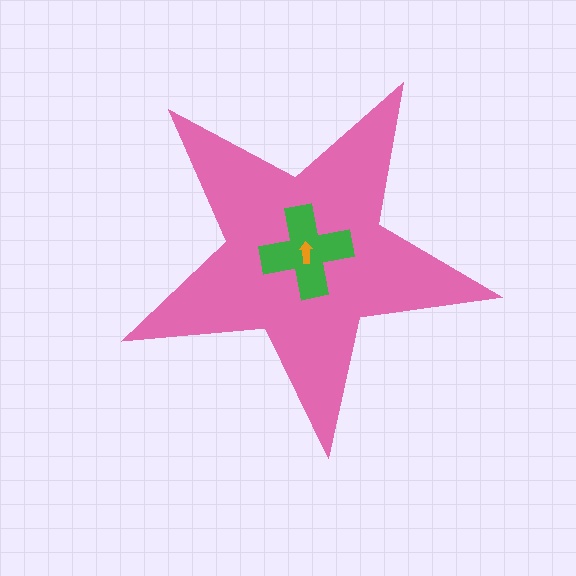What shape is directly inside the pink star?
The green cross.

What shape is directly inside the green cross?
The orange arrow.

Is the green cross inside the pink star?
Yes.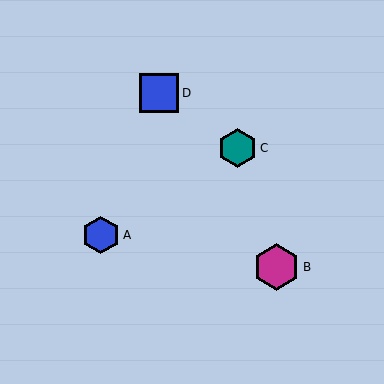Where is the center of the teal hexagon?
The center of the teal hexagon is at (238, 148).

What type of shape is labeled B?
Shape B is a magenta hexagon.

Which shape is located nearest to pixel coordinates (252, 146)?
The teal hexagon (labeled C) at (238, 148) is nearest to that location.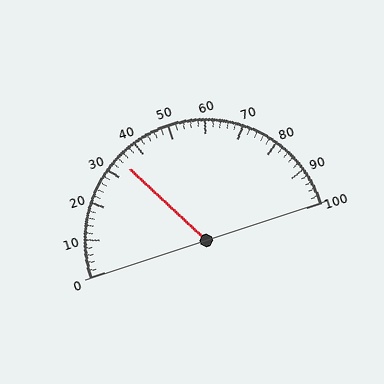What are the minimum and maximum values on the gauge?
The gauge ranges from 0 to 100.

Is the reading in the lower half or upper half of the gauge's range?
The reading is in the lower half of the range (0 to 100).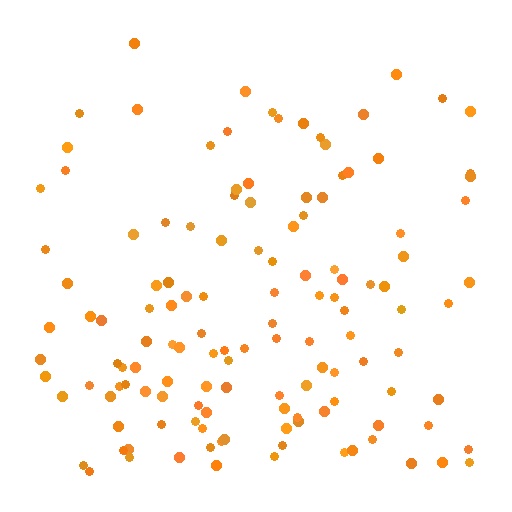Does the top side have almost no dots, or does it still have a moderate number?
Still a moderate number, just noticeably fewer than the bottom.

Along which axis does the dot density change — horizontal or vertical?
Vertical.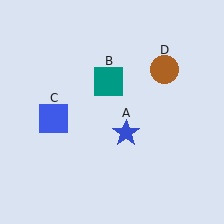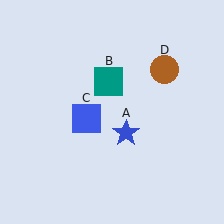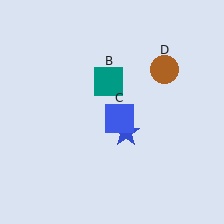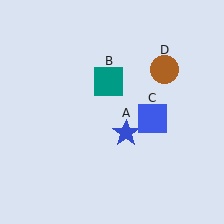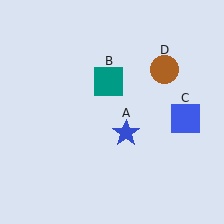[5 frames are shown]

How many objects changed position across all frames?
1 object changed position: blue square (object C).